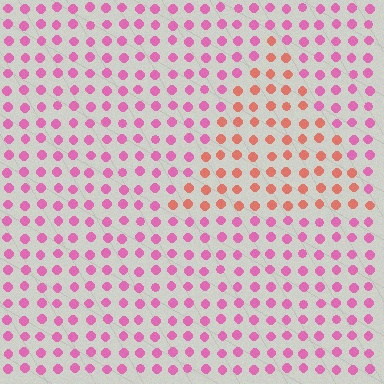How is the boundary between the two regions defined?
The boundary is defined purely by a slight shift in hue (about 44 degrees). Spacing, size, and orientation are identical on both sides.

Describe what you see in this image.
The image is filled with small pink elements in a uniform arrangement. A triangle-shaped region is visible where the elements are tinted to a slightly different hue, forming a subtle color boundary.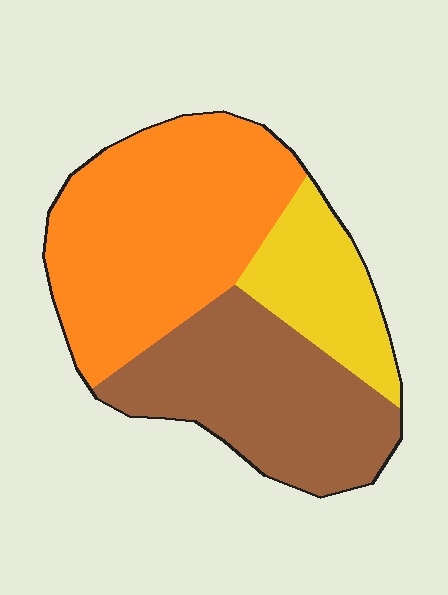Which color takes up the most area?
Orange, at roughly 45%.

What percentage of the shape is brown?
Brown takes up about three eighths (3/8) of the shape.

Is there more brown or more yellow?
Brown.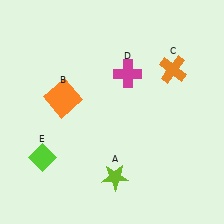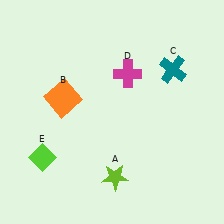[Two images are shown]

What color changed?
The cross (C) changed from orange in Image 1 to teal in Image 2.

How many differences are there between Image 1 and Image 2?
There is 1 difference between the two images.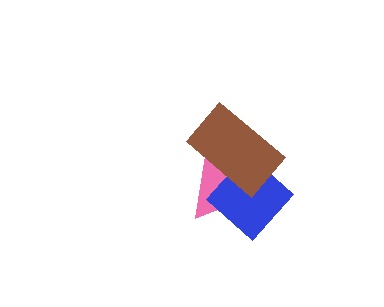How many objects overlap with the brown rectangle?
2 objects overlap with the brown rectangle.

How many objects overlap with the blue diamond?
2 objects overlap with the blue diamond.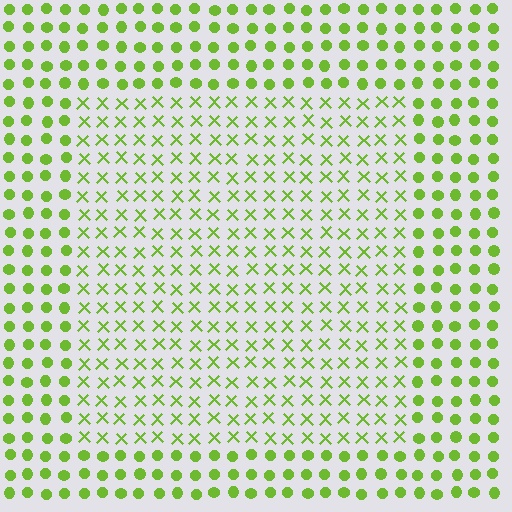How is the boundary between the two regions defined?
The boundary is defined by a change in element shape: X marks inside vs. circles outside. All elements share the same color and spacing.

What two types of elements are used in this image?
The image uses X marks inside the rectangle region and circles outside it.